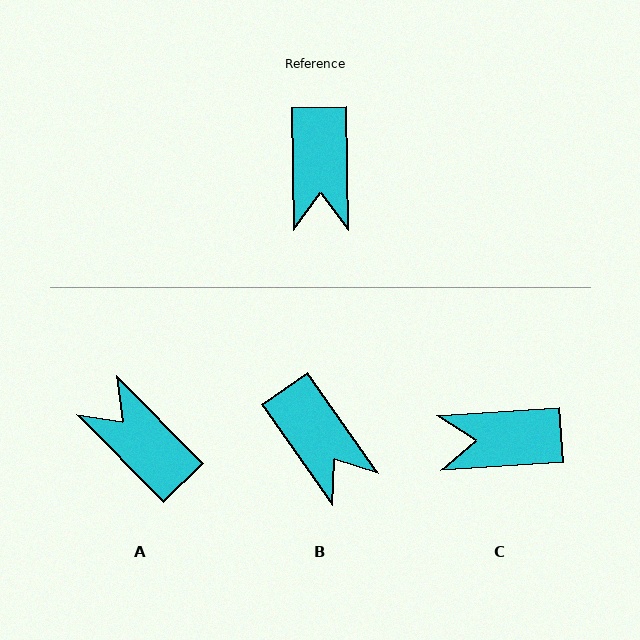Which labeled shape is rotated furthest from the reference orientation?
A, about 136 degrees away.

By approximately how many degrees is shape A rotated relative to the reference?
Approximately 136 degrees clockwise.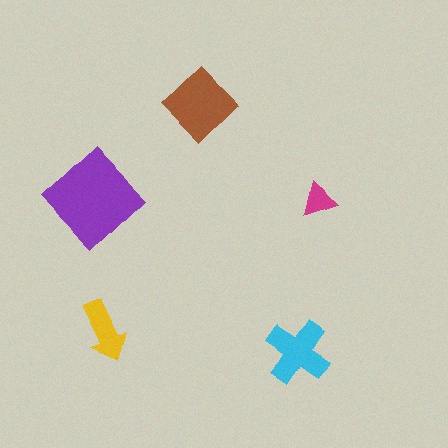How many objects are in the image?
There are 5 objects in the image.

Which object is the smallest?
The magenta triangle.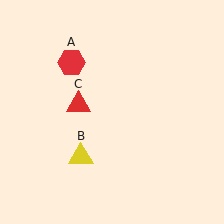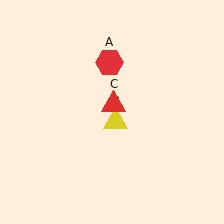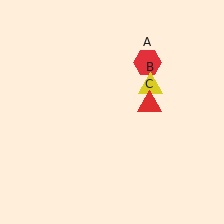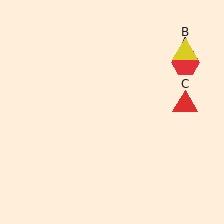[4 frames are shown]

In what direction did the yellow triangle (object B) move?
The yellow triangle (object B) moved up and to the right.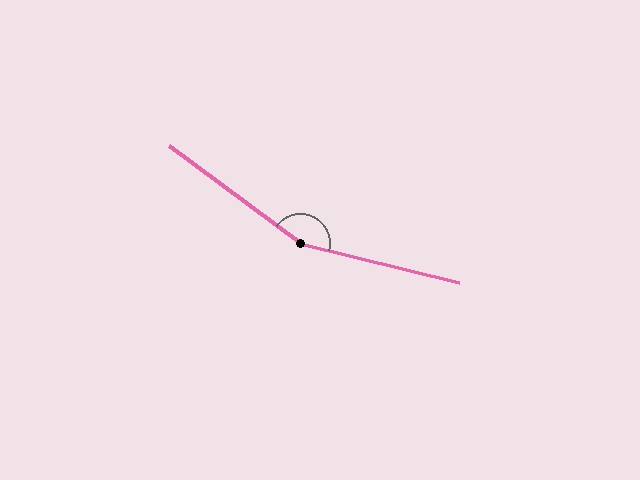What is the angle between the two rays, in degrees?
Approximately 158 degrees.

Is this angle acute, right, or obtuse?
It is obtuse.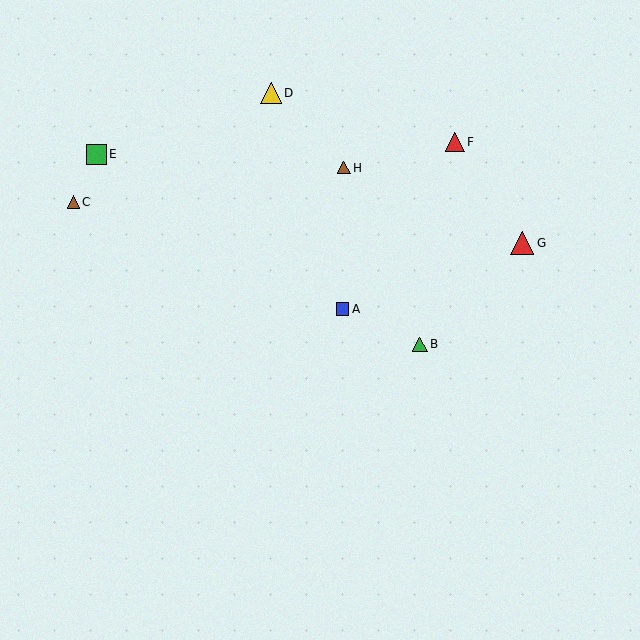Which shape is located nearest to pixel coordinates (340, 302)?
The blue square (labeled A) at (342, 309) is nearest to that location.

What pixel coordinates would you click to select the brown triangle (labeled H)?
Click at (344, 168) to select the brown triangle H.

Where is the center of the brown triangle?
The center of the brown triangle is at (73, 202).